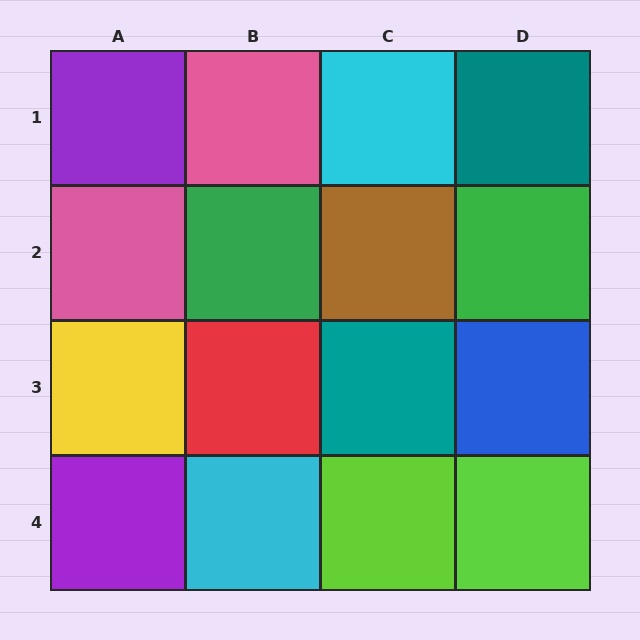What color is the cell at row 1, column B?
Pink.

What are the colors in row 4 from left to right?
Purple, cyan, lime, lime.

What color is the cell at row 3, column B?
Red.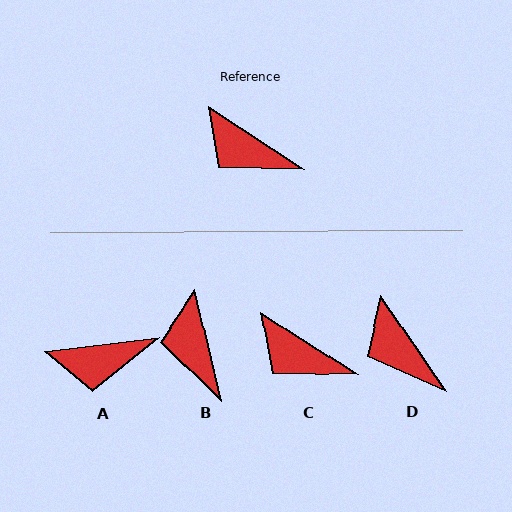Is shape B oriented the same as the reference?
No, it is off by about 44 degrees.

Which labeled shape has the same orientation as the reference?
C.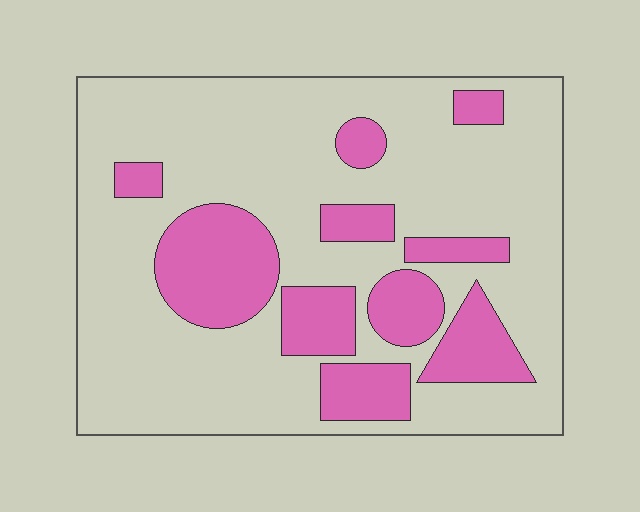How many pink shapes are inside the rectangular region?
10.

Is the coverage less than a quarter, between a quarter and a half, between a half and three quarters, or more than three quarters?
Between a quarter and a half.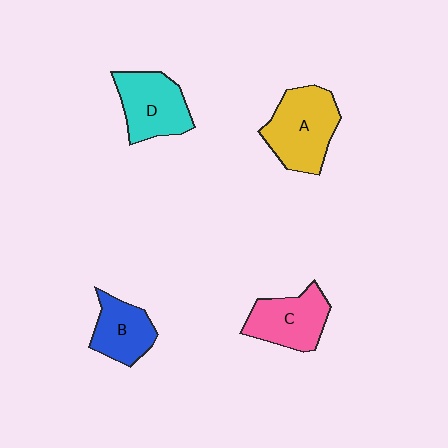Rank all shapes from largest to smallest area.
From largest to smallest: A (yellow), D (cyan), C (pink), B (blue).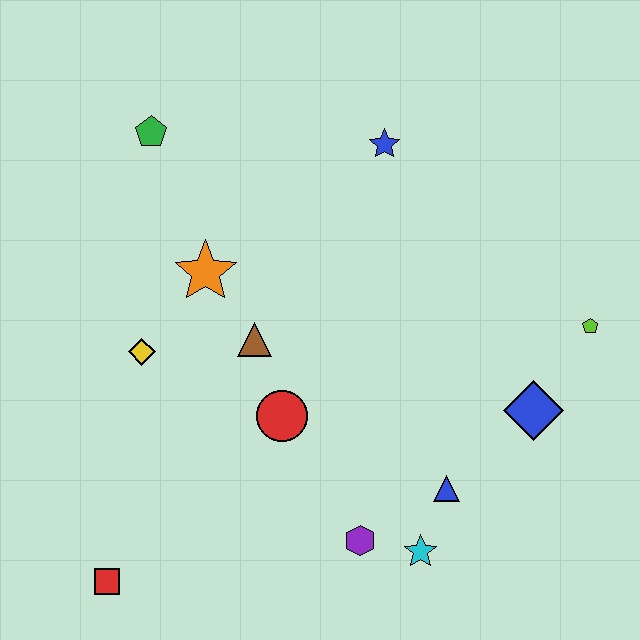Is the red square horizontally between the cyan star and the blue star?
No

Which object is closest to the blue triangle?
The cyan star is closest to the blue triangle.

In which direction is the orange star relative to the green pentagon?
The orange star is below the green pentagon.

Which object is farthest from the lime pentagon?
The red square is farthest from the lime pentagon.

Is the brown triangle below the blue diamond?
No